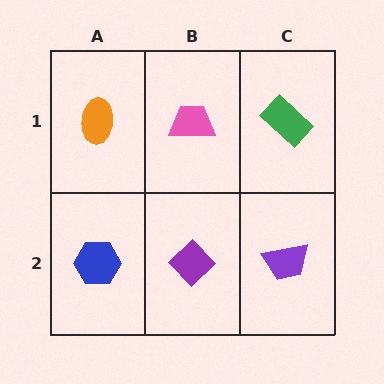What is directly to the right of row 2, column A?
A purple diamond.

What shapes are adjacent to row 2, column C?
A green rectangle (row 1, column C), a purple diamond (row 2, column B).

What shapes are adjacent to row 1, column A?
A blue hexagon (row 2, column A), a pink trapezoid (row 1, column B).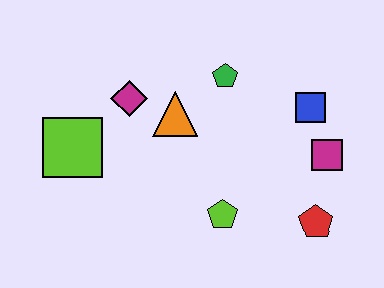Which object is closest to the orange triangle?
The magenta diamond is closest to the orange triangle.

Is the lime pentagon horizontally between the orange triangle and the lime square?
No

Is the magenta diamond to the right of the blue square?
No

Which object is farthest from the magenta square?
The lime square is farthest from the magenta square.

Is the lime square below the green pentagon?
Yes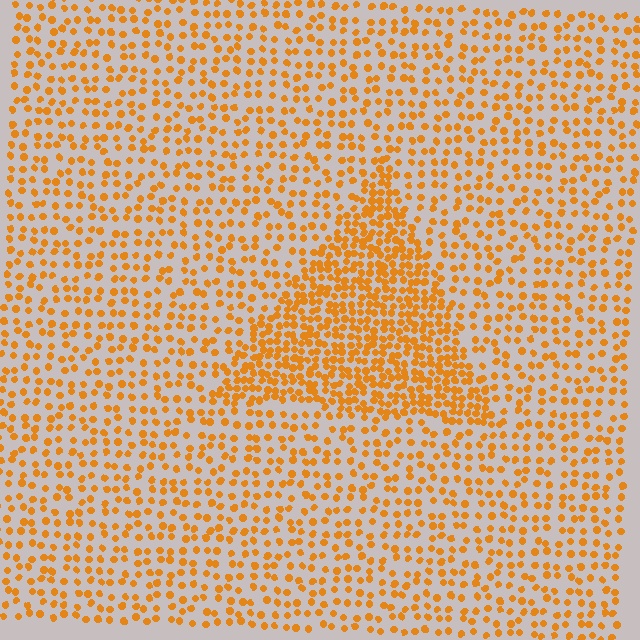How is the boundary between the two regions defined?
The boundary is defined by a change in element density (approximately 2.1x ratio). All elements are the same color, size, and shape.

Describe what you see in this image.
The image contains small orange elements arranged at two different densities. A triangle-shaped region is visible where the elements are more densely packed than the surrounding area.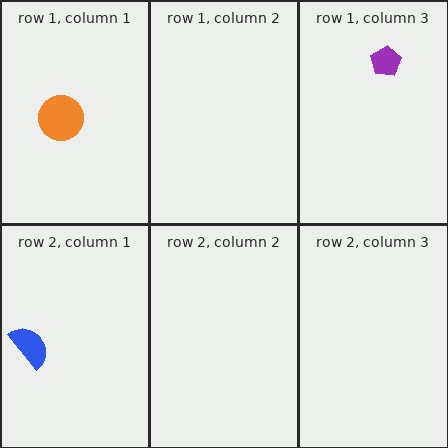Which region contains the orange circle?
The row 1, column 1 region.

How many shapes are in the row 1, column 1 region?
1.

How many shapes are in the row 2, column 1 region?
1.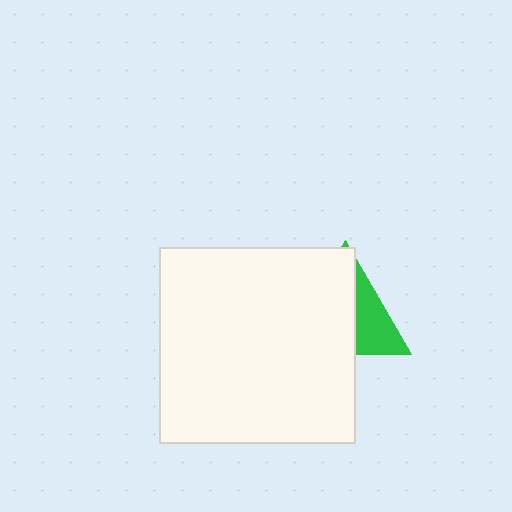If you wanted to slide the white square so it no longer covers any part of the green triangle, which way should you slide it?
Slide it left — that is the most direct way to separate the two shapes.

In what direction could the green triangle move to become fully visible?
The green triangle could move right. That would shift it out from behind the white square entirely.